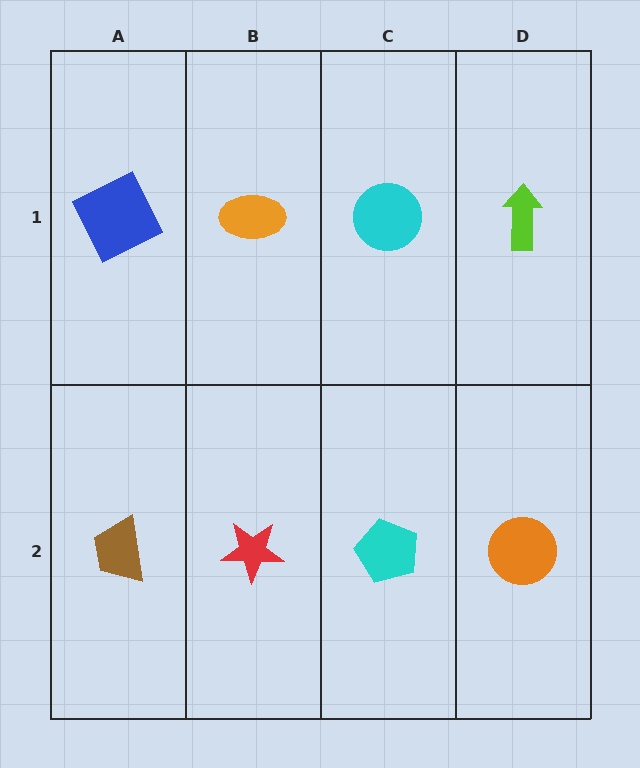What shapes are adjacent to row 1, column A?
A brown trapezoid (row 2, column A), an orange ellipse (row 1, column B).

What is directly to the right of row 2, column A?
A red star.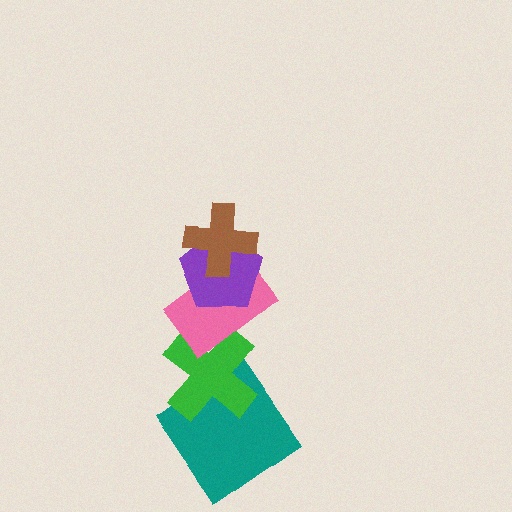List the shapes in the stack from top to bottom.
From top to bottom: the brown cross, the purple pentagon, the pink rectangle, the green cross, the teal diamond.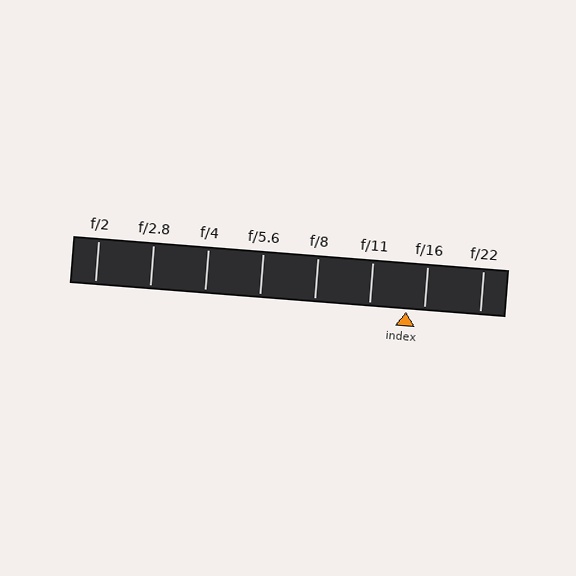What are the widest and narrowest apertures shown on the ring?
The widest aperture shown is f/2 and the narrowest is f/22.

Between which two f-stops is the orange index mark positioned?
The index mark is between f/11 and f/16.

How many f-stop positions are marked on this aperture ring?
There are 8 f-stop positions marked.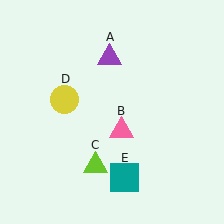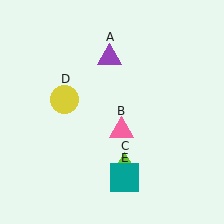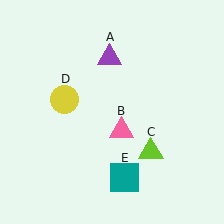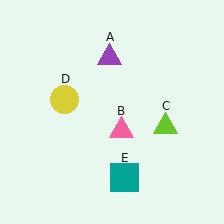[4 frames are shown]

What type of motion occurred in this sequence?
The lime triangle (object C) rotated counterclockwise around the center of the scene.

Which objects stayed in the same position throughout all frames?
Purple triangle (object A) and pink triangle (object B) and yellow circle (object D) and teal square (object E) remained stationary.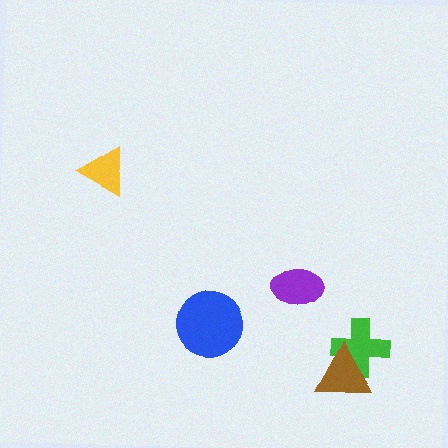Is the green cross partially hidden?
Yes, it is partially covered by another shape.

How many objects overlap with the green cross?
1 object overlaps with the green cross.